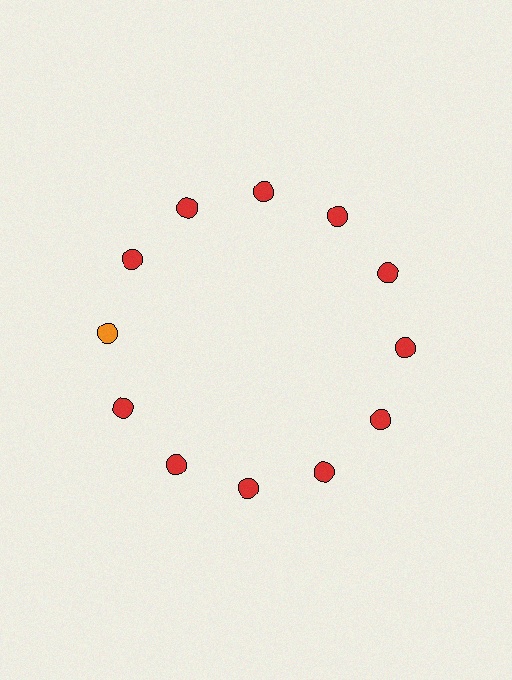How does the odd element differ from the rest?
It has a different color: orange instead of red.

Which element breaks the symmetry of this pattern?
The orange circle at roughly the 9 o'clock position breaks the symmetry. All other shapes are red circles.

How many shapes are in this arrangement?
There are 12 shapes arranged in a ring pattern.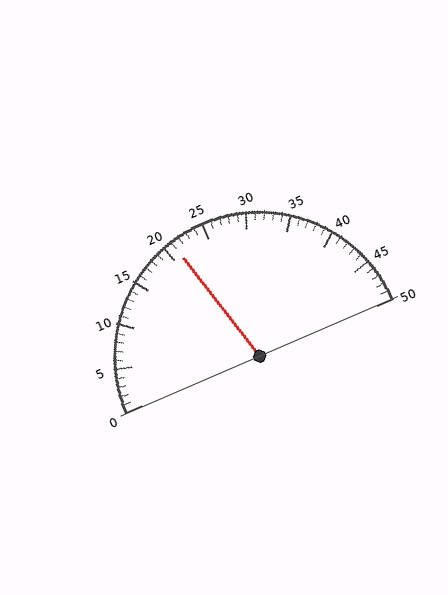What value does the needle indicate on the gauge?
The needle indicates approximately 21.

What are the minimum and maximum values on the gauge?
The gauge ranges from 0 to 50.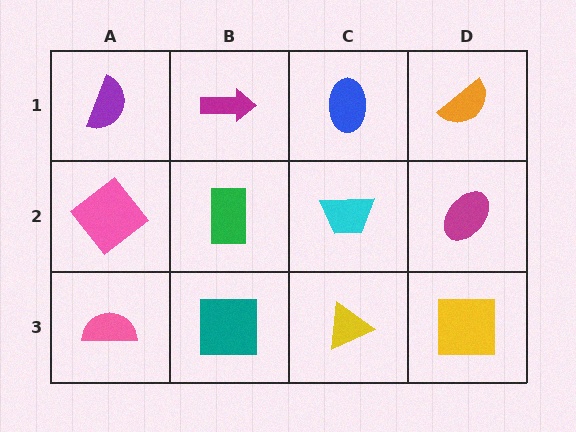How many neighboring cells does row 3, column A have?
2.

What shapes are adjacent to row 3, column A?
A pink diamond (row 2, column A), a teal square (row 3, column B).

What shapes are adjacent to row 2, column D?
An orange semicircle (row 1, column D), a yellow square (row 3, column D), a cyan trapezoid (row 2, column C).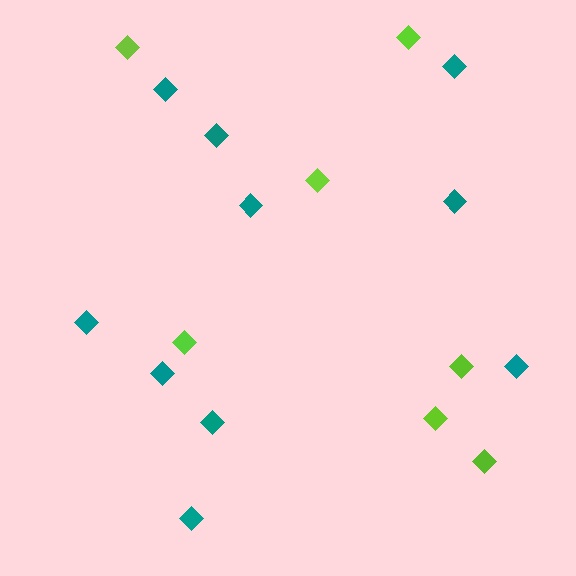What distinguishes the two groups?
There are 2 groups: one group of lime diamonds (7) and one group of teal diamonds (10).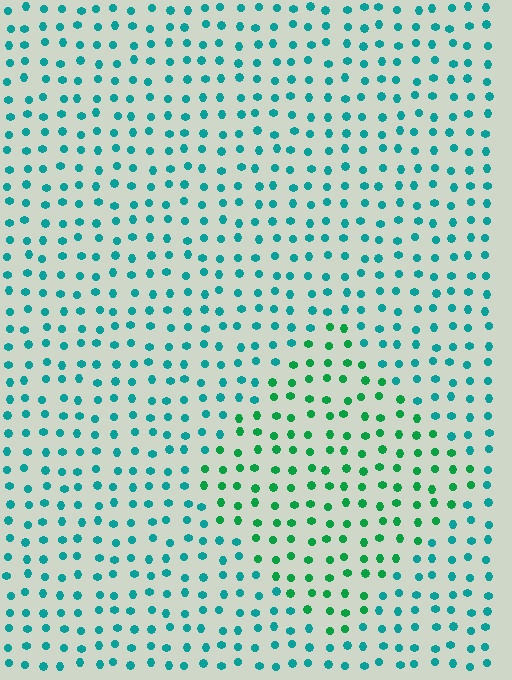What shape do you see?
I see a diamond.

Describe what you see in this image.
The image is filled with small teal elements in a uniform arrangement. A diamond-shaped region is visible where the elements are tinted to a slightly different hue, forming a subtle color boundary.